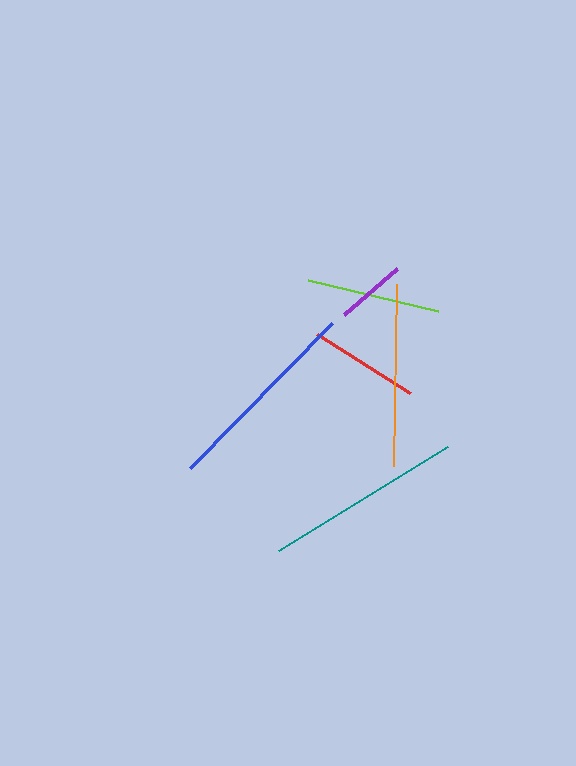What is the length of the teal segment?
The teal segment is approximately 198 pixels long.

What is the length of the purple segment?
The purple segment is approximately 71 pixels long.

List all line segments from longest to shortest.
From longest to shortest: blue, teal, orange, lime, red, purple.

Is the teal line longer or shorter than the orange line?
The teal line is longer than the orange line.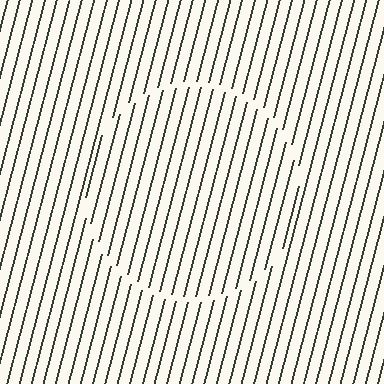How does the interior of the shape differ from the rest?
The interior of the shape contains the same grating, shifted by half a period — the contour is defined by the phase discontinuity where line-ends from the inner and outer gratings abut.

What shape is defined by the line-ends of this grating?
An illusory circle. The interior of the shape contains the same grating, shifted by half a period — the contour is defined by the phase discontinuity where line-ends from the inner and outer gratings abut.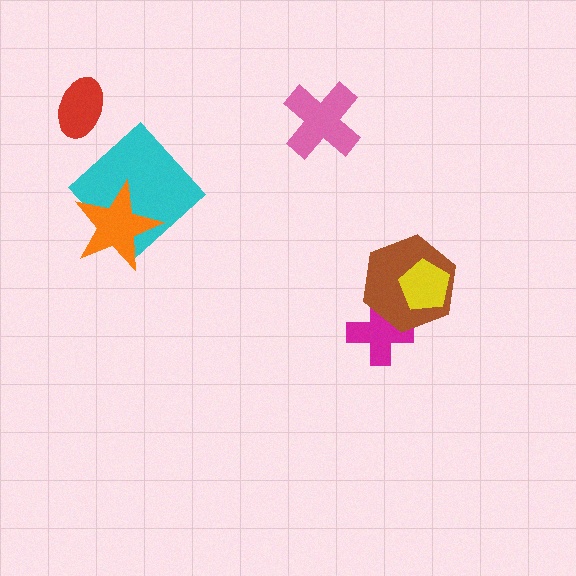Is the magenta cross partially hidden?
Yes, it is partially covered by another shape.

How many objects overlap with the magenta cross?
1 object overlaps with the magenta cross.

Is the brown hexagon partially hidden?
Yes, it is partially covered by another shape.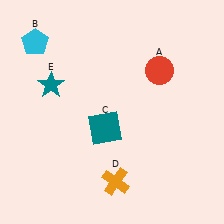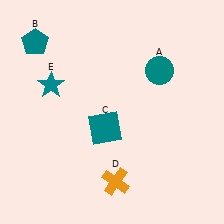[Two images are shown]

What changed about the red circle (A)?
In Image 1, A is red. In Image 2, it changed to teal.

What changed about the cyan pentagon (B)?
In Image 1, B is cyan. In Image 2, it changed to teal.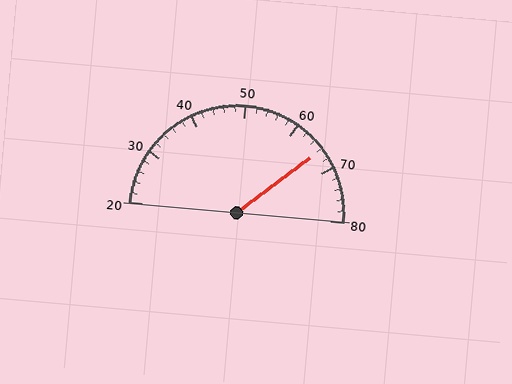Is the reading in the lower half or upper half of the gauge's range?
The reading is in the upper half of the range (20 to 80).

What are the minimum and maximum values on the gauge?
The gauge ranges from 20 to 80.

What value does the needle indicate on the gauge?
The needle indicates approximately 66.